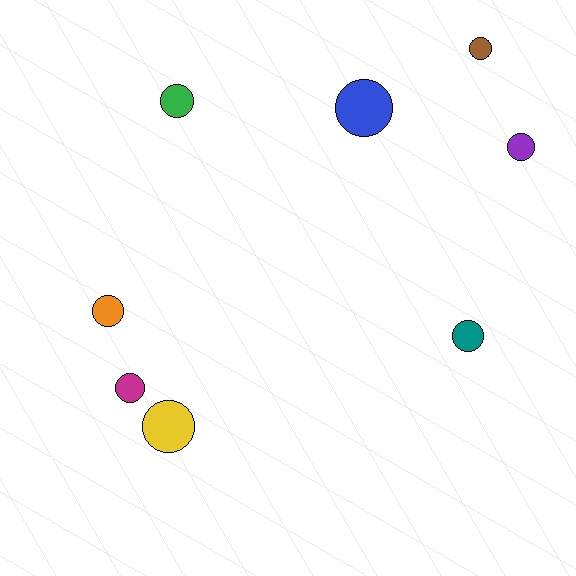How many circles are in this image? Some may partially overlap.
There are 8 circles.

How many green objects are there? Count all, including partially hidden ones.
There is 1 green object.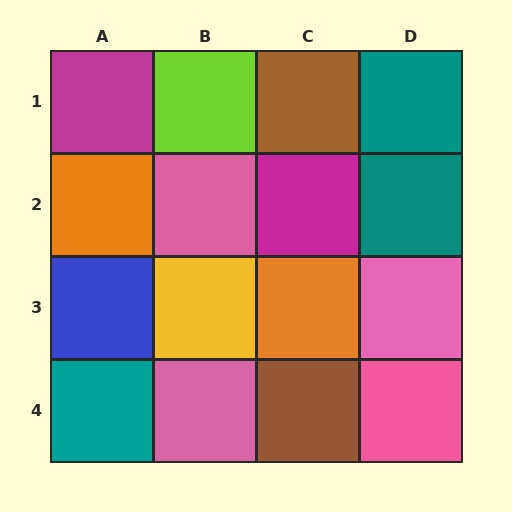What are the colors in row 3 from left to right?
Blue, yellow, orange, pink.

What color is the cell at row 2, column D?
Teal.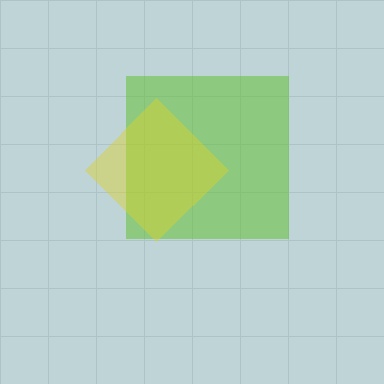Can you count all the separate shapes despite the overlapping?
Yes, there are 2 separate shapes.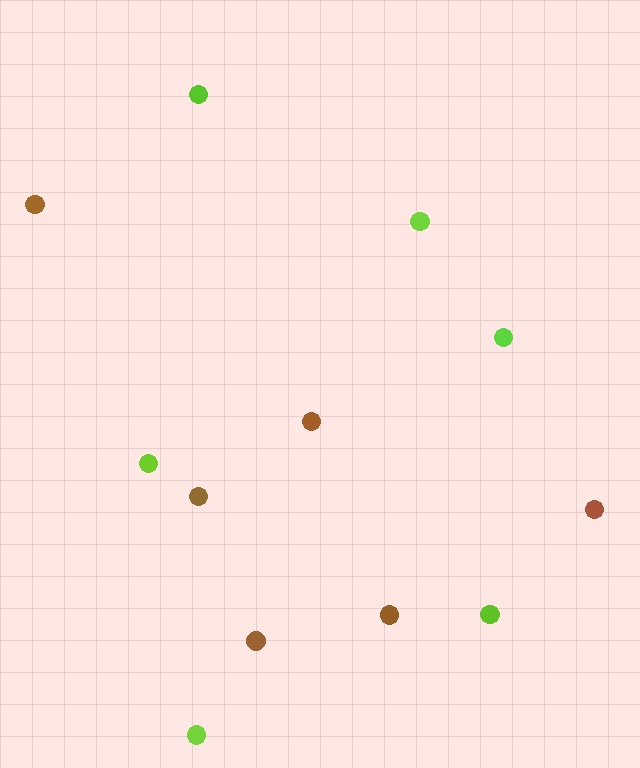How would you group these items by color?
There are 2 groups: one group of brown circles (6) and one group of lime circles (6).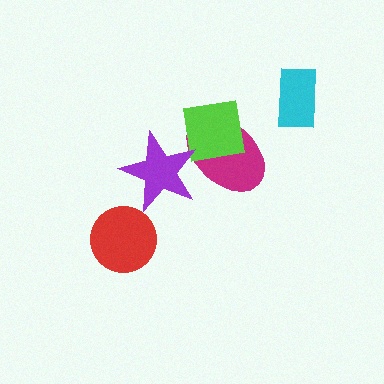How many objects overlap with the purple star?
1 object overlaps with the purple star.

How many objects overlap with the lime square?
1 object overlaps with the lime square.